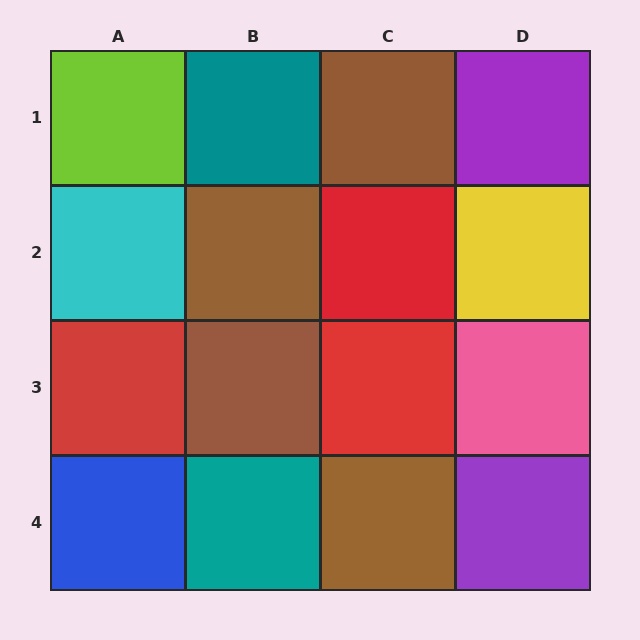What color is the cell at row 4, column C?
Brown.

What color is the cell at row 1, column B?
Teal.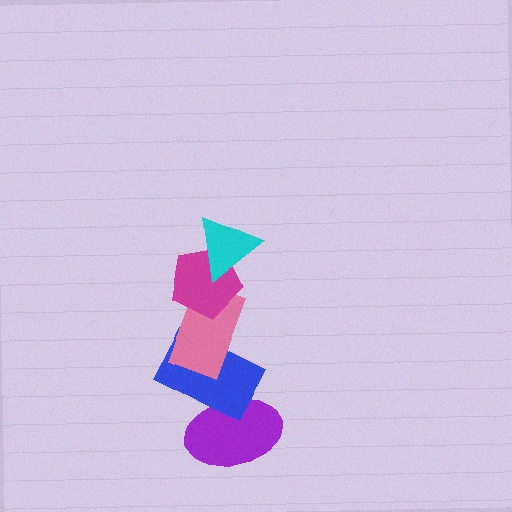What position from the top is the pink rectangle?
The pink rectangle is 3rd from the top.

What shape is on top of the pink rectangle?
The magenta pentagon is on top of the pink rectangle.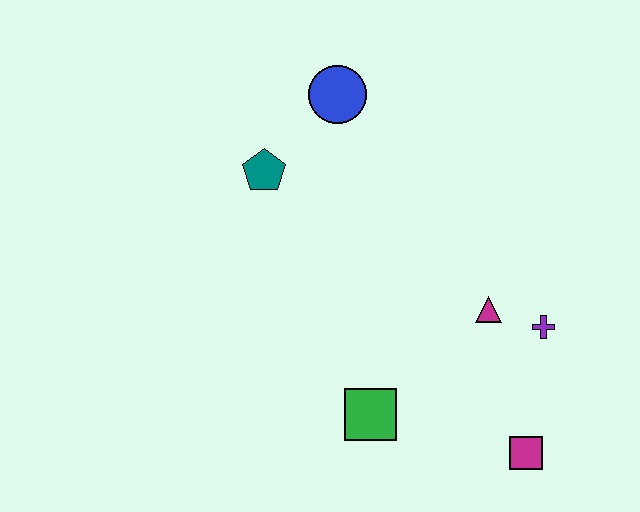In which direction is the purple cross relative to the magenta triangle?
The purple cross is to the right of the magenta triangle.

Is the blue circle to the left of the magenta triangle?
Yes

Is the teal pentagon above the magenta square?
Yes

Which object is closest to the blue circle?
The teal pentagon is closest to the blue circle.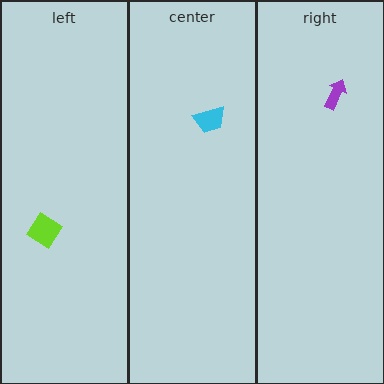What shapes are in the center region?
The cyan trapezoid.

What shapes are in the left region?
The lime diamond.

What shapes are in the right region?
The purple arrow.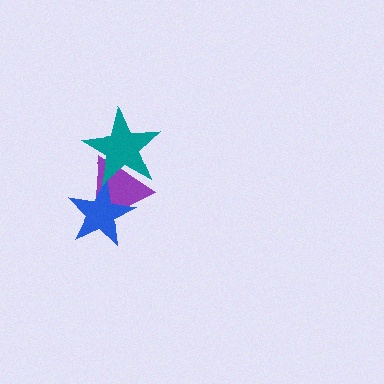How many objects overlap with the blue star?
2 objects overlap with the blue star.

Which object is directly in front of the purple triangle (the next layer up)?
The blue star is directly in front of the purple triangle.